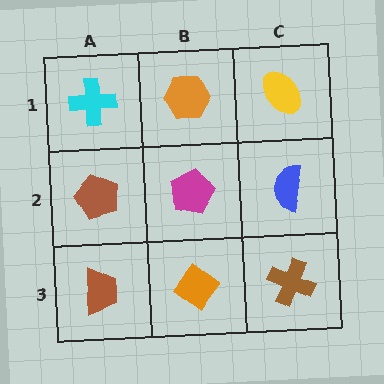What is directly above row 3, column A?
A brown pentagon.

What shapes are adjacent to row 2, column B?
An orange hexagon (row 1, column B), an orange diamond (row 3, column B), a brown pentagon (row 2, column A), a blue semicircle (row 2, column C).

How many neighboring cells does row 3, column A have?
2.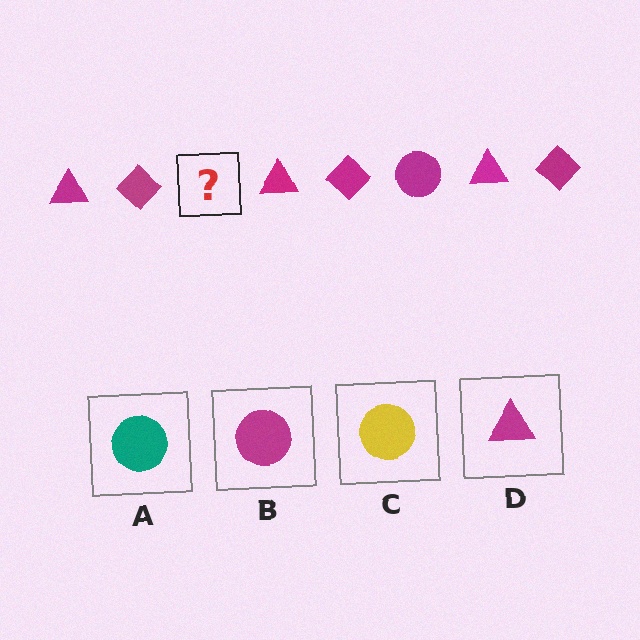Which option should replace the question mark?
Option B.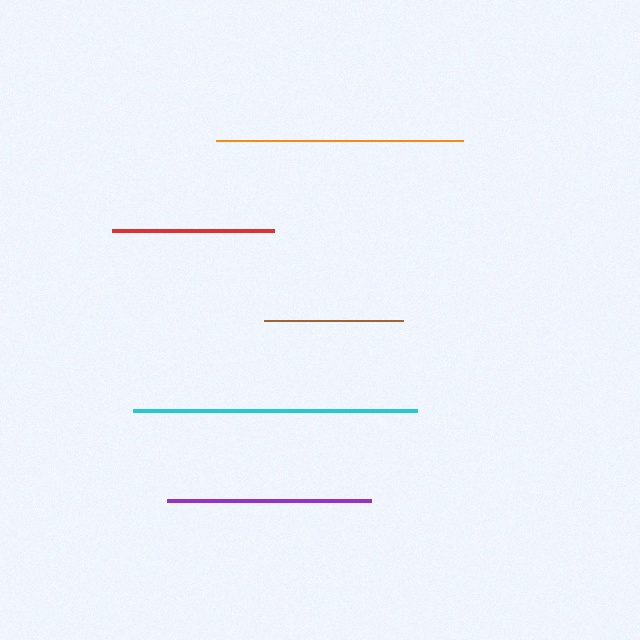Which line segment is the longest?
The cyan line is the longest at approximately 284 pixels.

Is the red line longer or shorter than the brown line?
The red line is longer than the brown line.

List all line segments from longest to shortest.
From longest to shortest: cyan, orange, purple, red, brown.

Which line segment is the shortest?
The brown line is the shortest at approximately 139 pixels.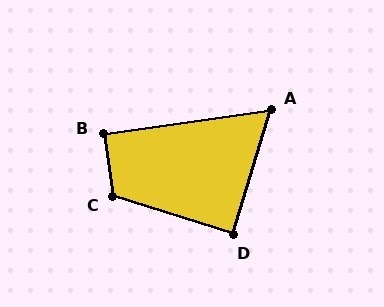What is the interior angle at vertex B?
Approximately 90 degrees (approximately right).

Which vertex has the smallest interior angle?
A, at approximately 65 degrees.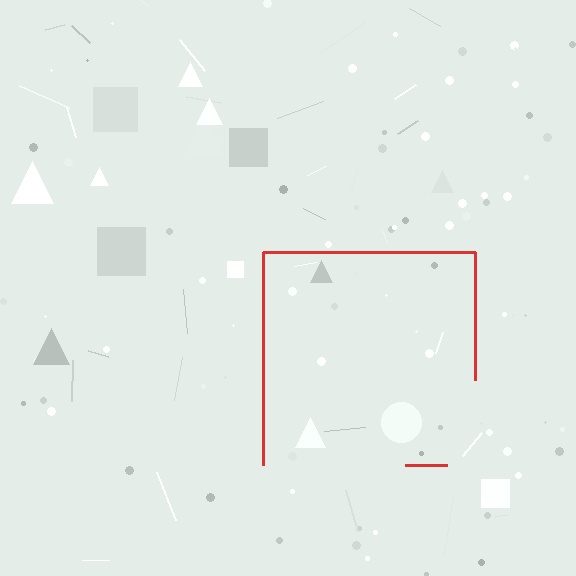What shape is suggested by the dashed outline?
The dashed outline suggests a square.